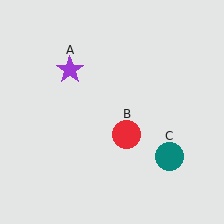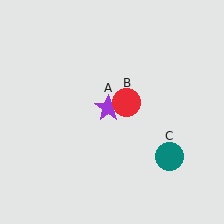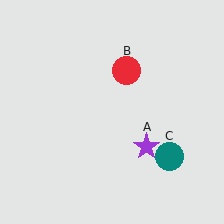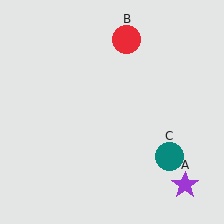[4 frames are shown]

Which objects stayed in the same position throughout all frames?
Teal circle (object C) remained stationary.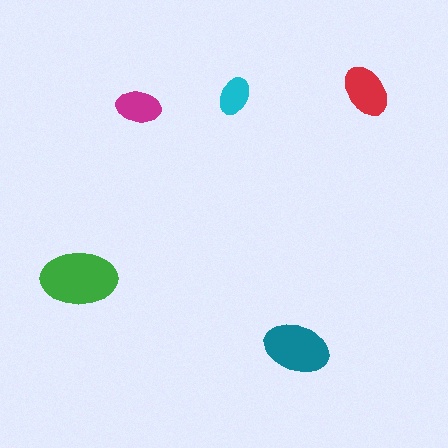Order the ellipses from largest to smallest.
the green one, the teal one, the red one, the magenta one, the cyan one.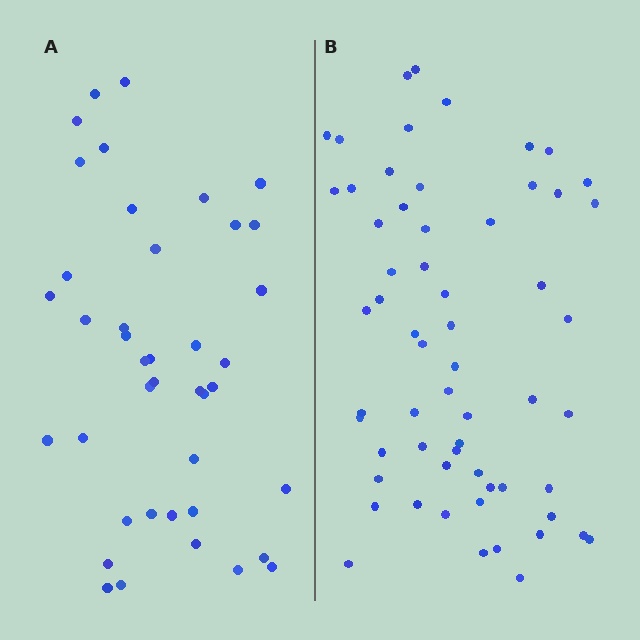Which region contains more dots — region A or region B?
Region B (the right region) has more dots.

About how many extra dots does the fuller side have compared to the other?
Region B has approximately 20 more dots than region A.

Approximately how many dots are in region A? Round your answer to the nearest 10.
About 40 dots. (The exact count is 41, which rounds to 40.)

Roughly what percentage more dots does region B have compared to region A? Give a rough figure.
About 45% more.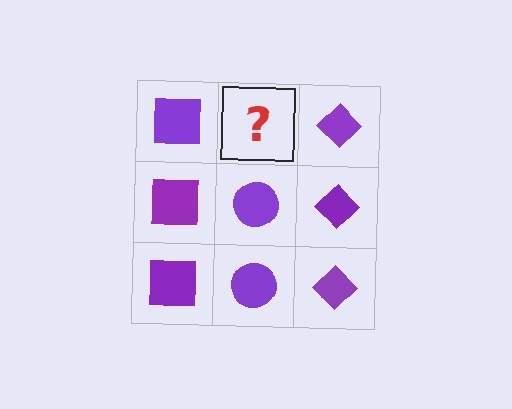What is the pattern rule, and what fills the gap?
The rule is that each column has a consistent shape. The gap should be filled with a purple circle.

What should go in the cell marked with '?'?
The missing cell should contain a purple circle.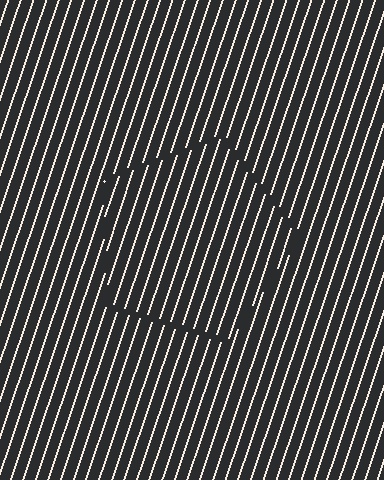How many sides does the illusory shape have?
5 sides — the line-ends trace a pentagon.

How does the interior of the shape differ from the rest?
The interior of the shape contains the same grating, shifted by half a period — the contour is defined by the phase discontinuity where line-ends from the inner and outer gratings abut.